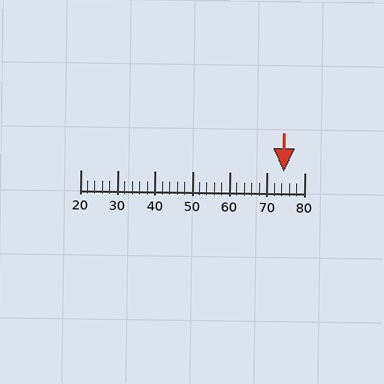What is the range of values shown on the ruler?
The ruler shows values from 20 to 80.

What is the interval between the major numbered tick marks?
The major tick marks are spaced 10 units apart.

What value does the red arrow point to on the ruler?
The red arrow points to approximately 74.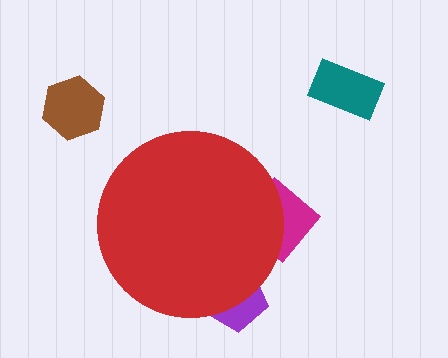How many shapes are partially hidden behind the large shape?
2 shapes are partially hidden.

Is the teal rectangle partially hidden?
No, the teal rectangle is fully visible.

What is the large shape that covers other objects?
A red circle.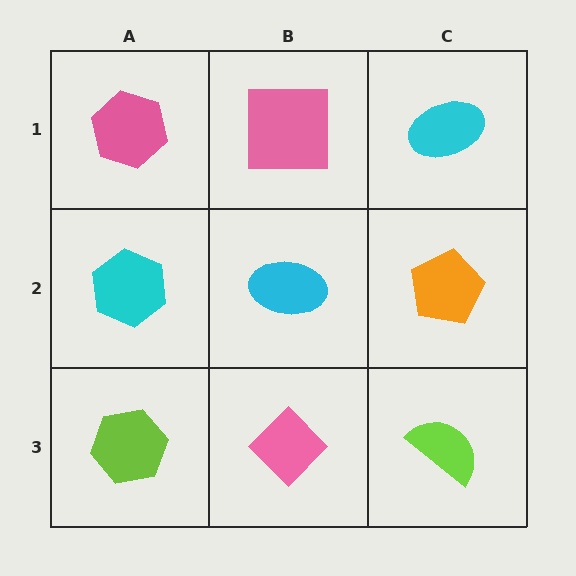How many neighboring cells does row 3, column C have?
2.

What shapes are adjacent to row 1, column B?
A cyan ellipse (row 2, column B), a pink hexagon (row 1, column A), a cyan ellipse (row 1, column C).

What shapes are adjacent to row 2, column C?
A cyan ellipse (row 1, column C), a lime semicircle (row 3, column C), a cyan ellipse (row 2, column B).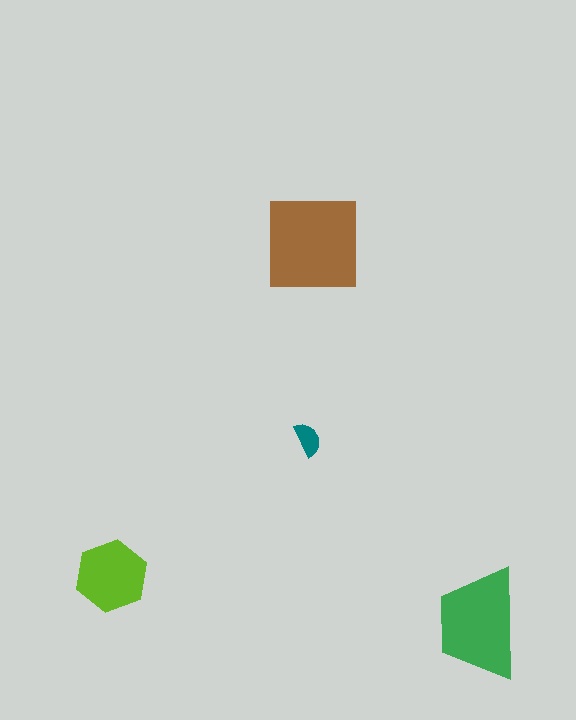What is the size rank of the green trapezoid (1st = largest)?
2nd.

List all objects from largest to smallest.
The brown square, the green trapezoid, the lime hexagon, the teal semicircle.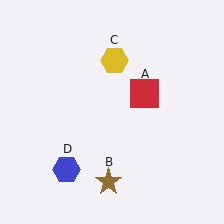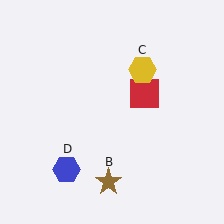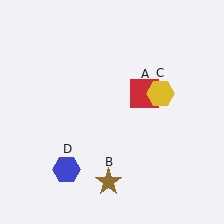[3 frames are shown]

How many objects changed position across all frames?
1 object changed position: yellow hexagon (object C).